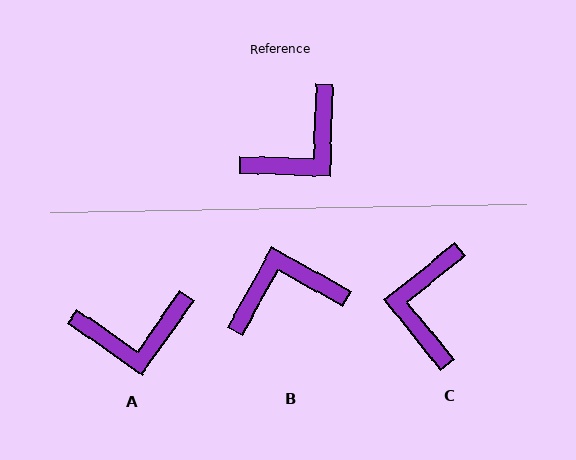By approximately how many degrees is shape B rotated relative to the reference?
Approximately 153 degrees counter-clockwise.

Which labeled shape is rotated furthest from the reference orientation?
B, about 153 degrees away.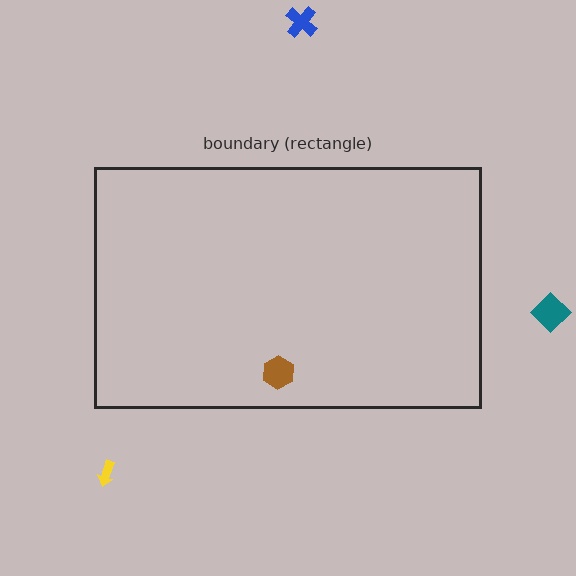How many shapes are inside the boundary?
1 inside, 3 outside.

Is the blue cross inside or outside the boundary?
Outside.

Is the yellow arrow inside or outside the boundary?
Outside.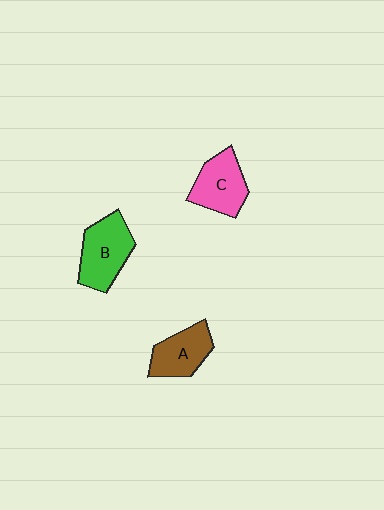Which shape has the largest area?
Shape B (green).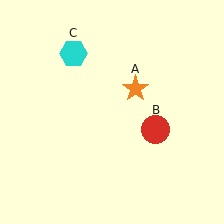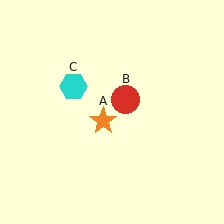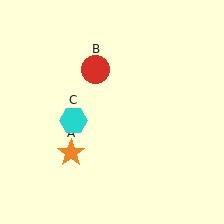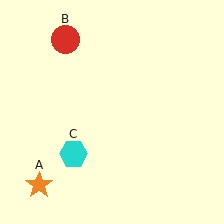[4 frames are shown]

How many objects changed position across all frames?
3 objects changed position: orange star (object A), red circle (object B), cyan hexagon (object C).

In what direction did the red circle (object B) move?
The red circle (object B) moved up and to the left.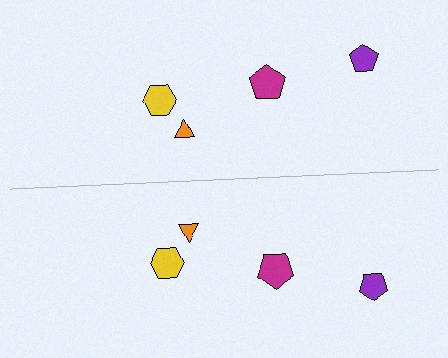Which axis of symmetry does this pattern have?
The pattern has a horizontal axis of symmetry running through the center of the image.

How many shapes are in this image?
There are 8 shapes in this image.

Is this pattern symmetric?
Yes, this pattern has bilateral (reflection) symmetry.